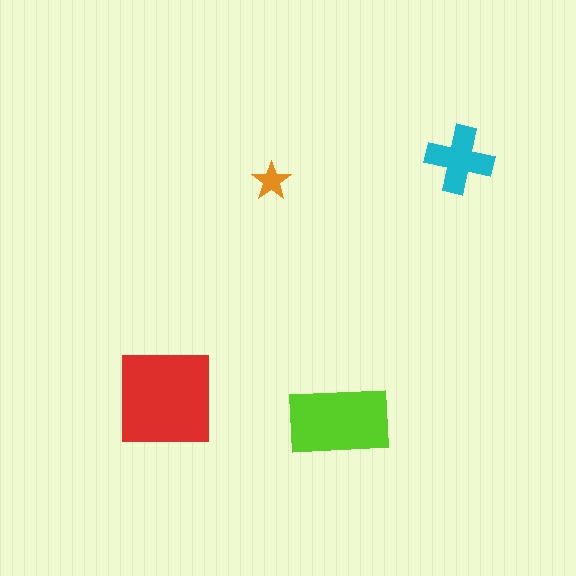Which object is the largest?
The red square.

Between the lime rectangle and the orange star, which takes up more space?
The lime rectangle.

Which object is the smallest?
The orange star.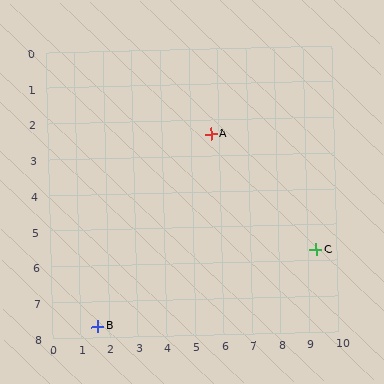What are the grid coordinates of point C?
Point C is at approximately (9.3, 5.7).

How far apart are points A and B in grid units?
Points A and B are about 6.7 grid units apart.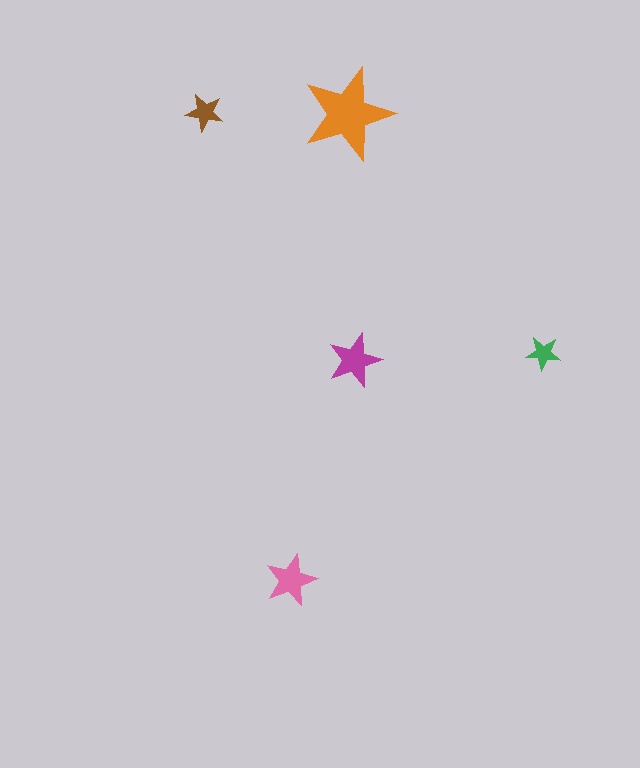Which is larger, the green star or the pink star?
The pink one.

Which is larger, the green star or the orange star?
The orange one.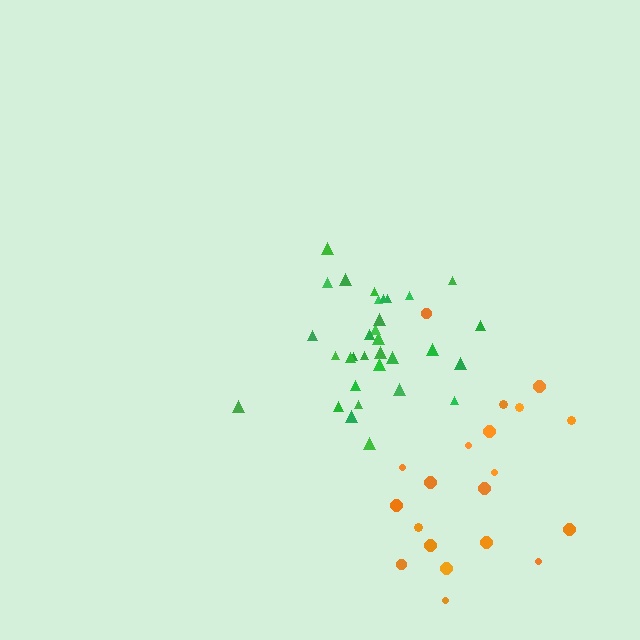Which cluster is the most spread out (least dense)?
Orange.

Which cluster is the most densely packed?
Green.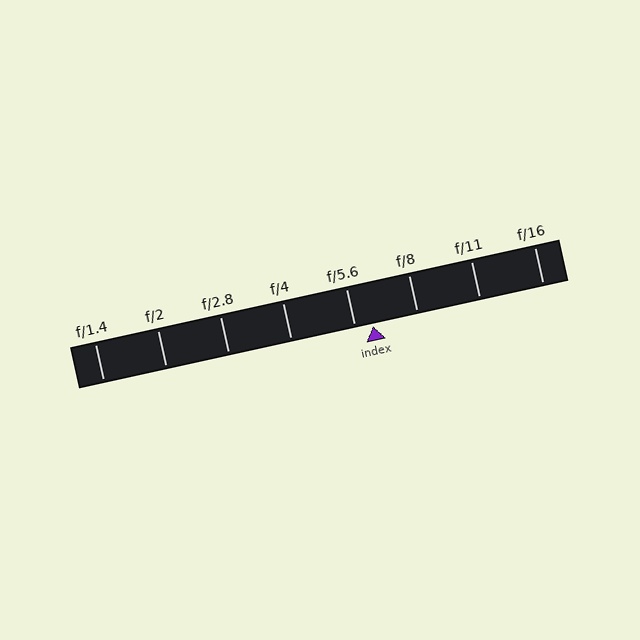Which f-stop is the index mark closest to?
The index mark is closest to f/5.6.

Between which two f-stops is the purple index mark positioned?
The index mark is between f/5.6 and f/8.